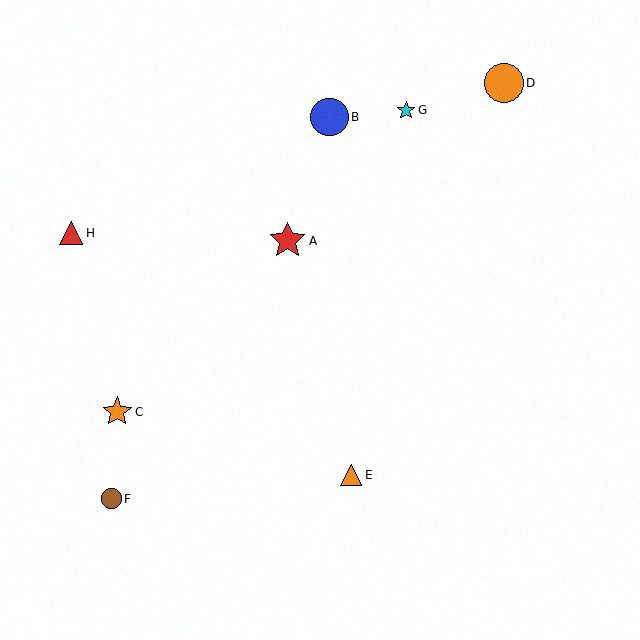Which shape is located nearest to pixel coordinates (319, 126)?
The blue circle (labeled B) at (329, 117) is nearest to that location.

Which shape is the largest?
The orange circle (labeled D) is the largest.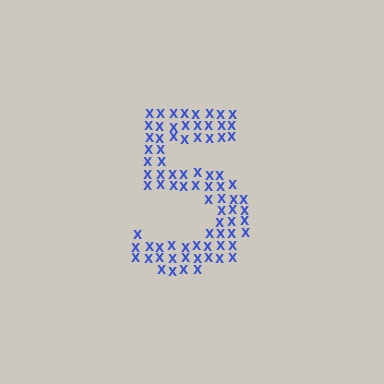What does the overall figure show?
The overall figure shows the digit 5.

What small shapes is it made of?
It is made of small letter X's.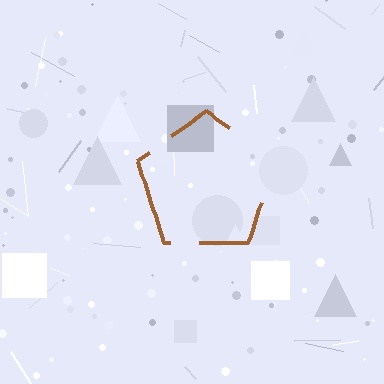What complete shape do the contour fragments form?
The contour fragments form a pentagon.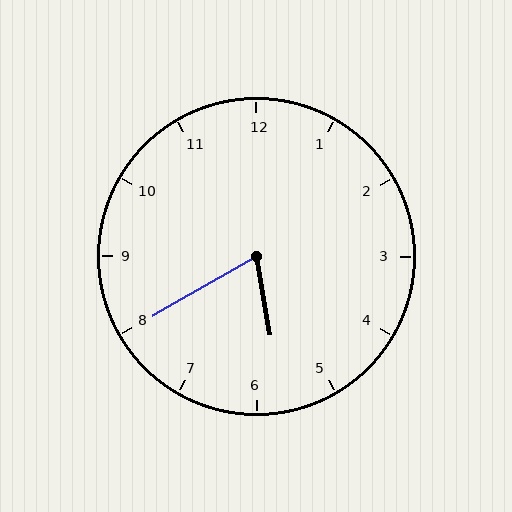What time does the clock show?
5:40.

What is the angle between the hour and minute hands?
Approximately 70 degrees.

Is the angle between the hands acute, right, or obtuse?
It is acute.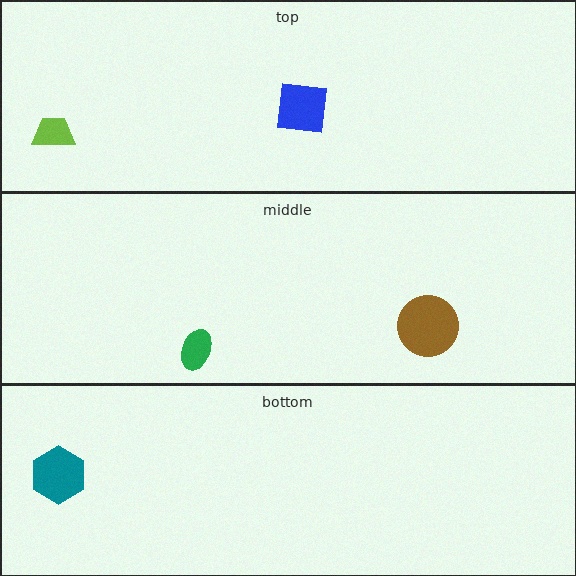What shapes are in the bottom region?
The teal hexagon.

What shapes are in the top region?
The blue square, the lime trapezoid.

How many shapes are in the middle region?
2.